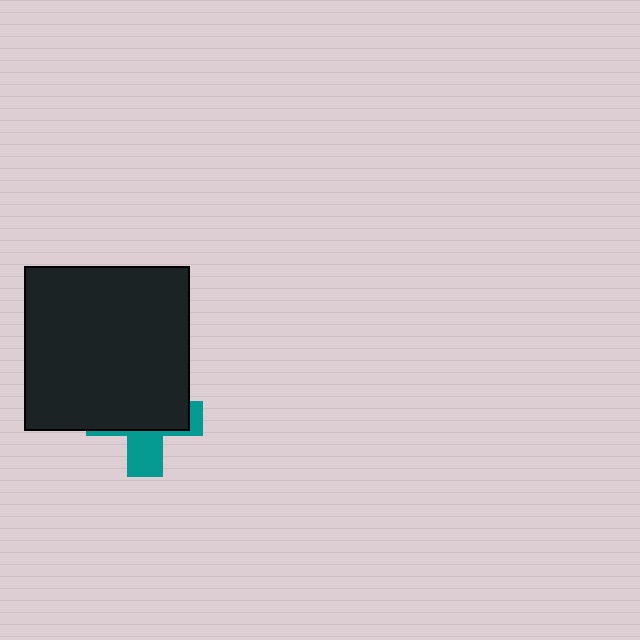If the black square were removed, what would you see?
You would see the complete teal cross.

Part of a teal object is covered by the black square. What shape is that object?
It is a cross.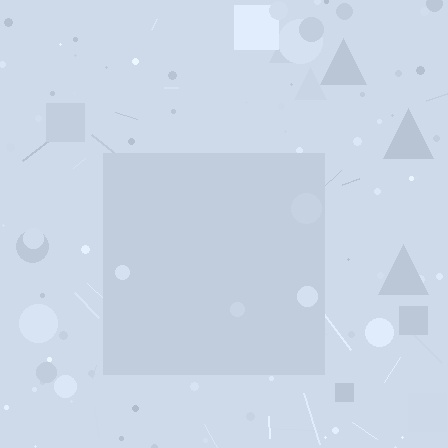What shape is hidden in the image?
A square is hidden in the image.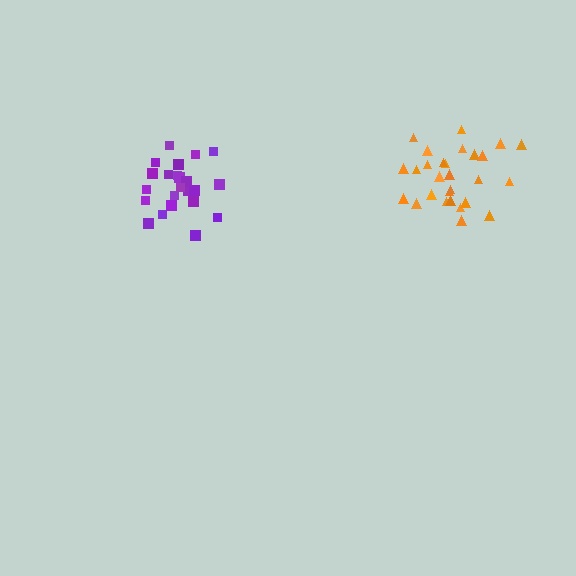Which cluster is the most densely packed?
Purple.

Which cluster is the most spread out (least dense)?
Orange.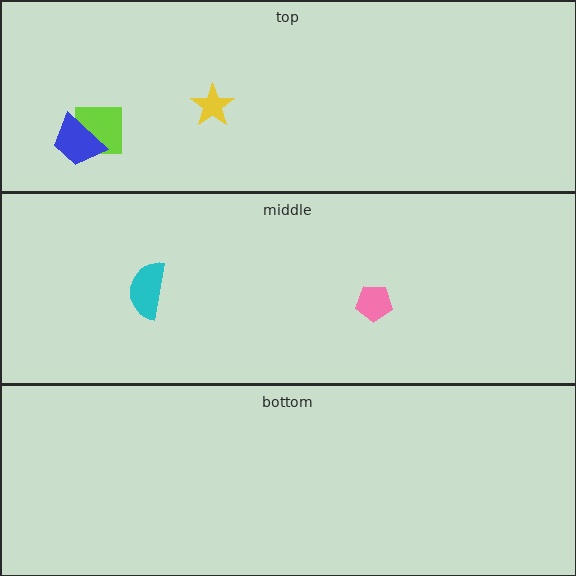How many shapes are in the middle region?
2.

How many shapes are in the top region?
3.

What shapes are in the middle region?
The pink pentagon, the cyan semicircle.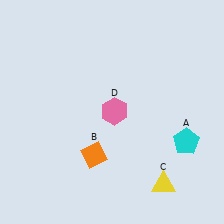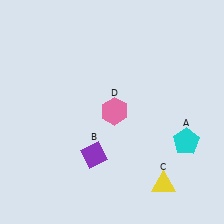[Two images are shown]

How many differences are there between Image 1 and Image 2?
There is 1 difference between the two images.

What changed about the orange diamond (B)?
In Image 1, B is orange. In Image 2, it changed to purple.